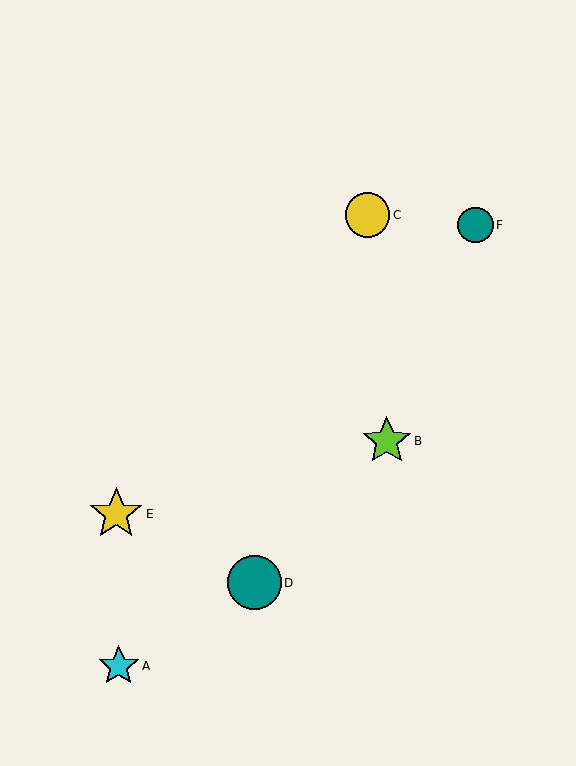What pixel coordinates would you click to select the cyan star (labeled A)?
Click at (119, 666) to select the cyan star A.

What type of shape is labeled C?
Shape C is a yellow circle.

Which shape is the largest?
The yellow star (labeled E) is the largest.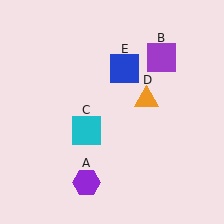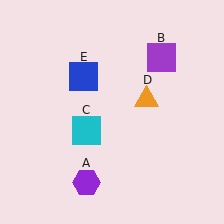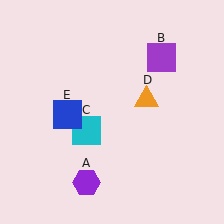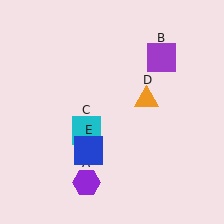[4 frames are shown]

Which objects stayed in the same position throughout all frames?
Purple hexagon (object A) and purple square (object B) and cyan square (object C) and orange triangle (object D) remained stationary.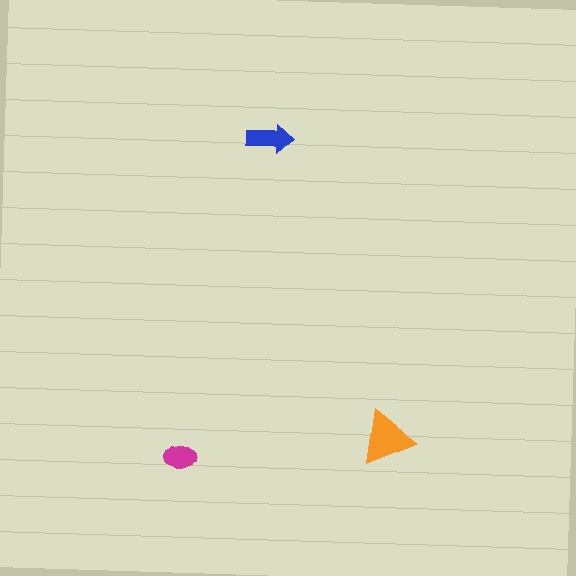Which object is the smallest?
The magenta ellipse.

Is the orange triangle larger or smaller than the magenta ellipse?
Larger.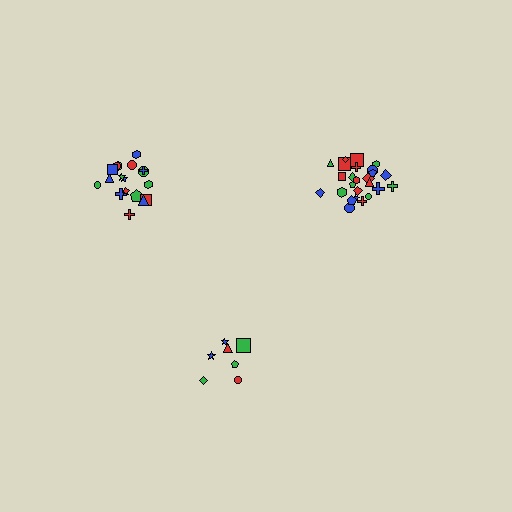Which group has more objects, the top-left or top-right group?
The top-right group.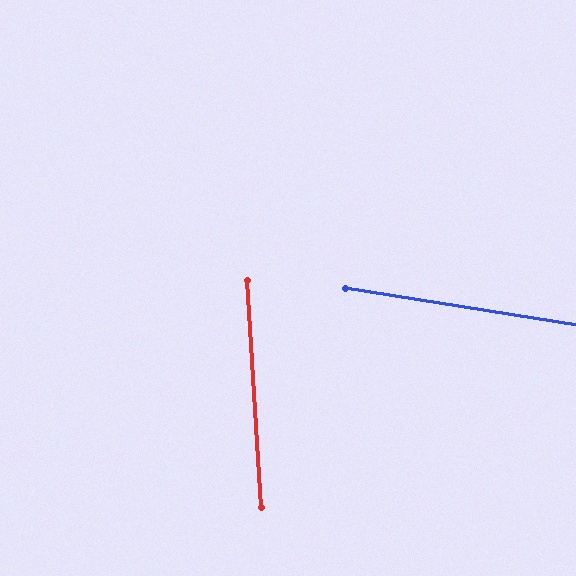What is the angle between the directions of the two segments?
Approximately 77 degrees.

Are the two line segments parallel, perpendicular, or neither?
Neither parallel nor perpendicular — they differ by about 77°.